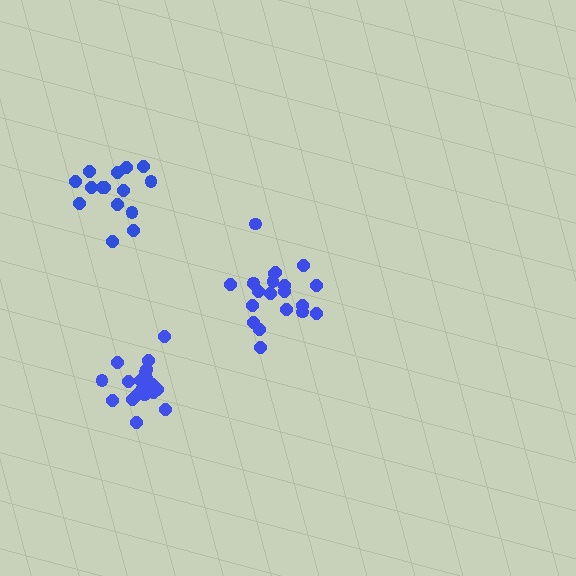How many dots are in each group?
Group 1: 20 dots, Group 2: 15 dots, Group 3: 21 dots (56 total).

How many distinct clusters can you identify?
There are 3 distinct clusters.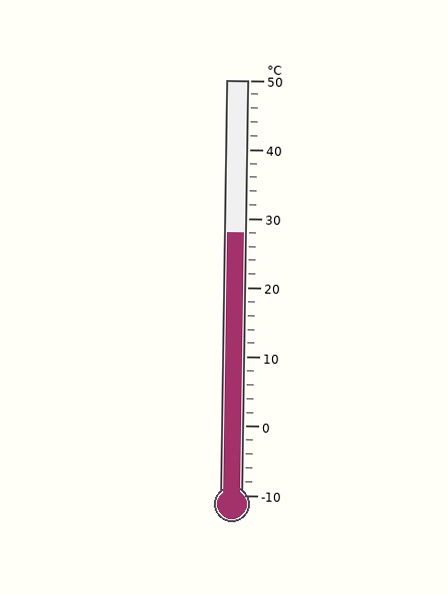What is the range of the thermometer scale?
The thermometer scale ranges from -10°C to 50°C.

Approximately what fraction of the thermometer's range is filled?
The thermometer is filled to approximately 65% of its range.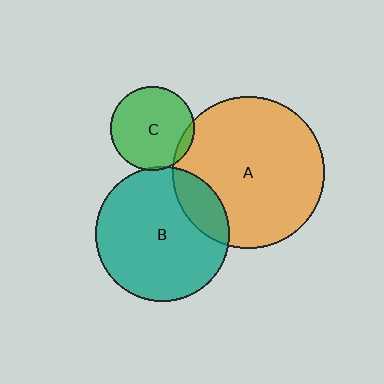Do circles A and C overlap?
Yes.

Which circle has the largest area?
Circle A (orange).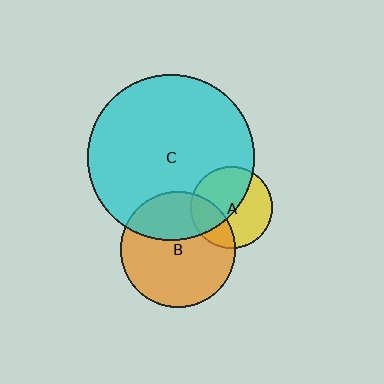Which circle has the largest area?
Circle C (cyan).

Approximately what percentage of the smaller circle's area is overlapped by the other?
Approximately 35%.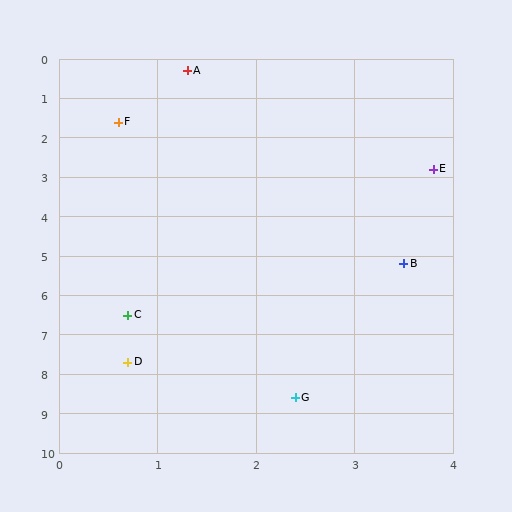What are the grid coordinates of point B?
Point B is at approximately (3.5, 5.2).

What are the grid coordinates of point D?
Point D is at approximately (0.7, 7.7).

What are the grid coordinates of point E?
Point E is at approximately (3.8, 2.8).